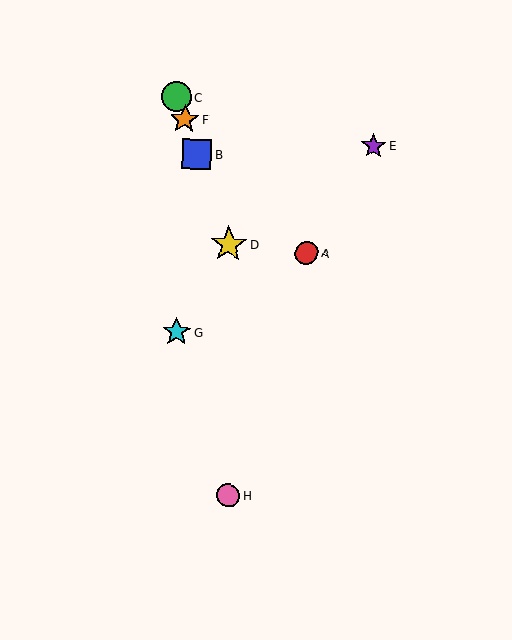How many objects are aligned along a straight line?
4 objects (B, C, D, F) are aligned along a straight line.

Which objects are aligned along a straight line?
Objects B, C, D, F are aligned along a straight line.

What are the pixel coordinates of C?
Object C is at (177, 97).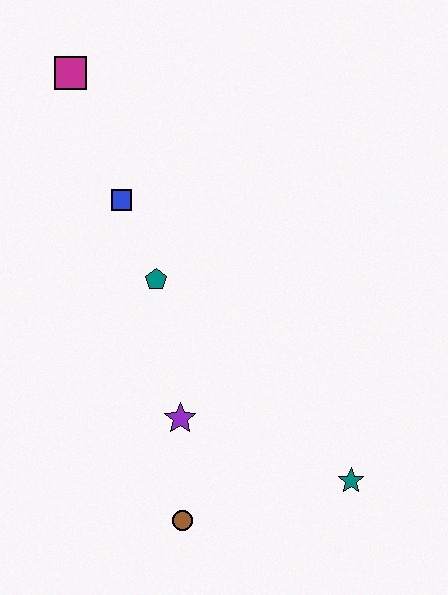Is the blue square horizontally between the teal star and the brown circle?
No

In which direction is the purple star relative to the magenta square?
The purple star is below the magenta square.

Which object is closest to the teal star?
The brown circle is closest to the teal star.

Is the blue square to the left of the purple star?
Yes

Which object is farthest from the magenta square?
The teal star is farthest from the magenta square.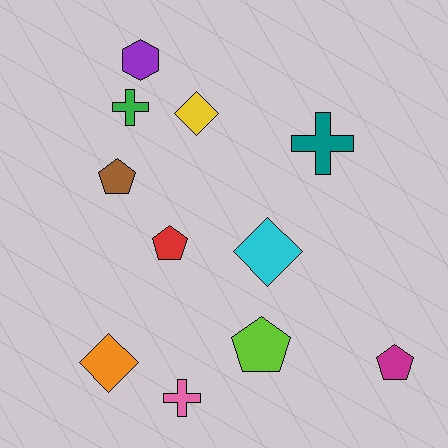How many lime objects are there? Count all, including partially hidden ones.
There is 1 lime object.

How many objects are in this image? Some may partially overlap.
There are 11 objects.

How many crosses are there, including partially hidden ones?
There are 3 crosses.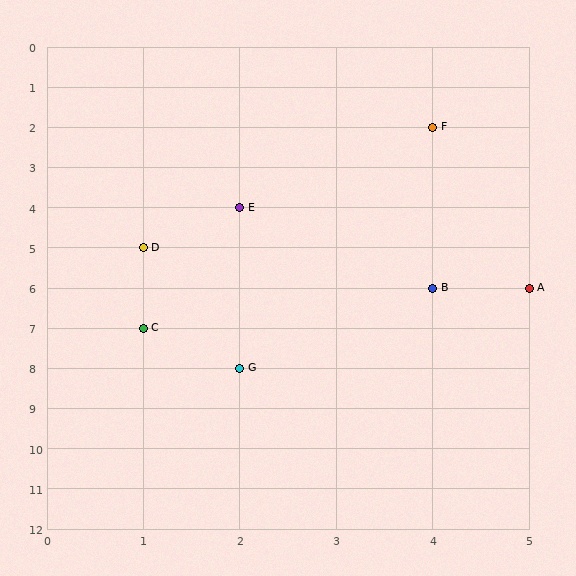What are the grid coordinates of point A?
Point A is at grid coordinates (5, 6).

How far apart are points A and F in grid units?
Points A and F are 1 column and 4 rows apart (about 4.1 grid units diagonally).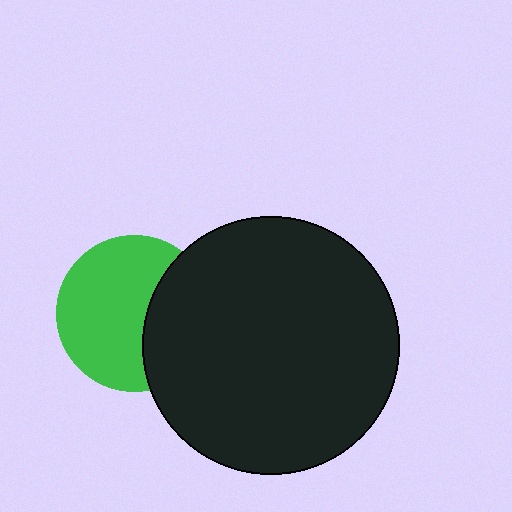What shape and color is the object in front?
The object in front is a black circle.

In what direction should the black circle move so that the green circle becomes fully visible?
The black circle should move right. That is the shortest direction to clear the overlap and leave the green circle fully visible.